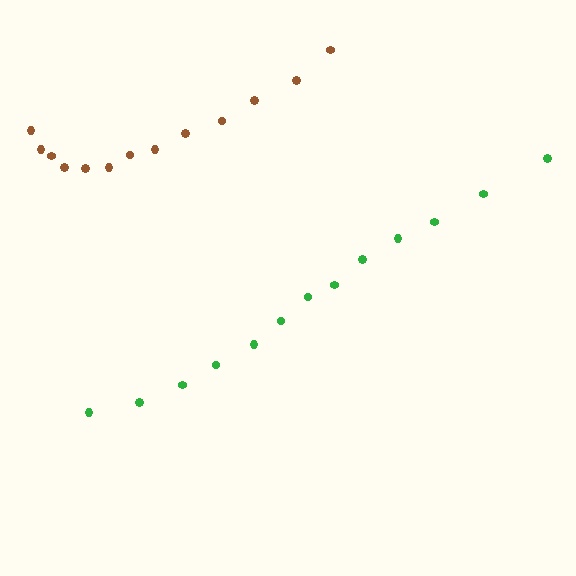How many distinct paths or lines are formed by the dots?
There are 2 distinct paths.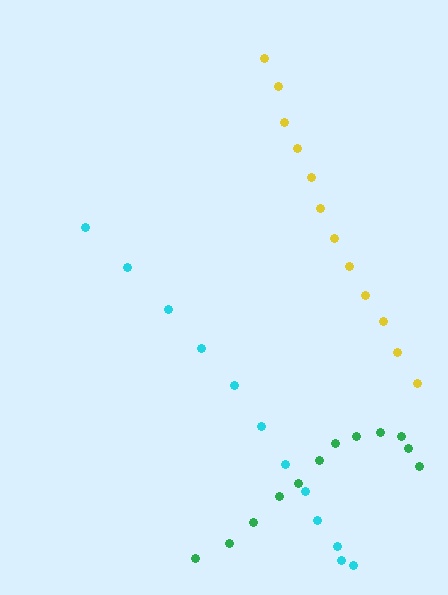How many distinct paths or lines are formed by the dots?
There are 3 distinct paths.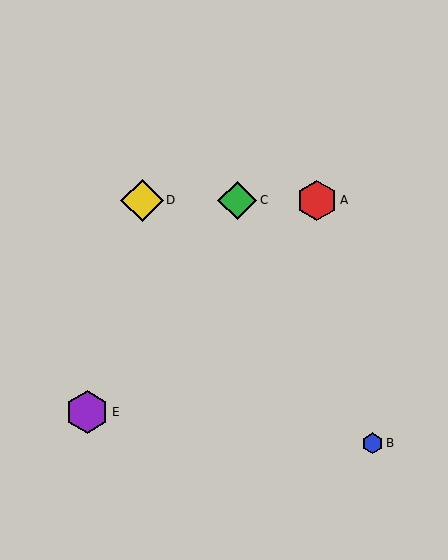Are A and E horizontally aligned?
No, A is at y≈200 and E is at y≈412.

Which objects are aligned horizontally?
Objects A, C, D are aligned horizontally.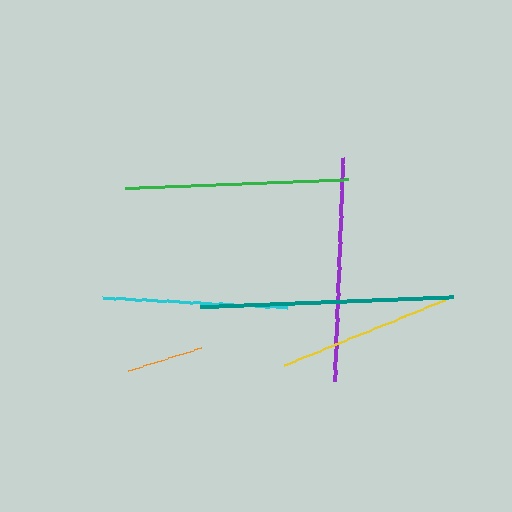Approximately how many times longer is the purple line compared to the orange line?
The purple line is approximately 3.0 times the length of the orange line.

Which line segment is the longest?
The teal line is the longest at approximately 254 pixels.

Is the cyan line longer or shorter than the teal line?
The teal line is longer than the cyan line.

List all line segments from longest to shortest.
From longest to shortest: teal, purple, green, cyan, yellow, orange.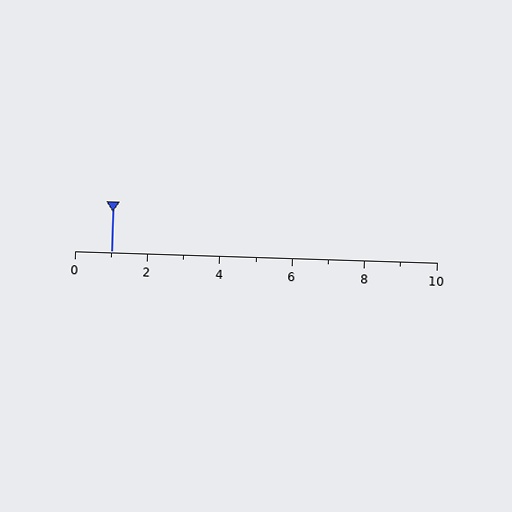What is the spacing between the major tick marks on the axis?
The major ticks are spaced 2 apart.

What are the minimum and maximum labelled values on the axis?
The axis runs from 0 to 10.